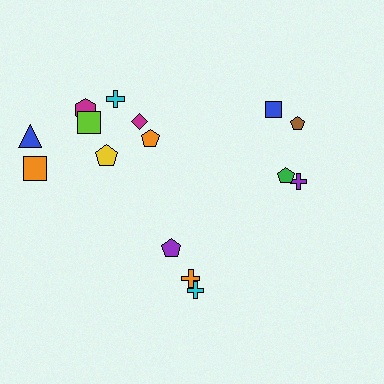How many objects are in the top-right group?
There are 4 objects.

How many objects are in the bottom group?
There are 3 objects.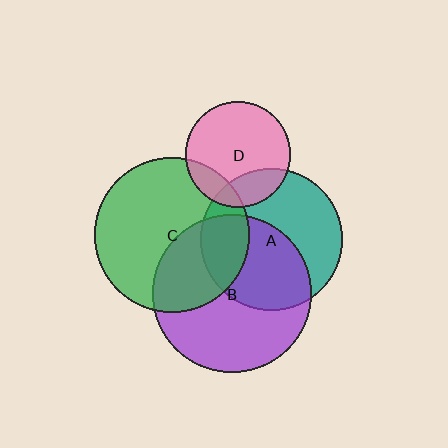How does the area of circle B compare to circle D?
Approximately 2.3 times.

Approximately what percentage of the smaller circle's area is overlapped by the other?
Approximately 25%.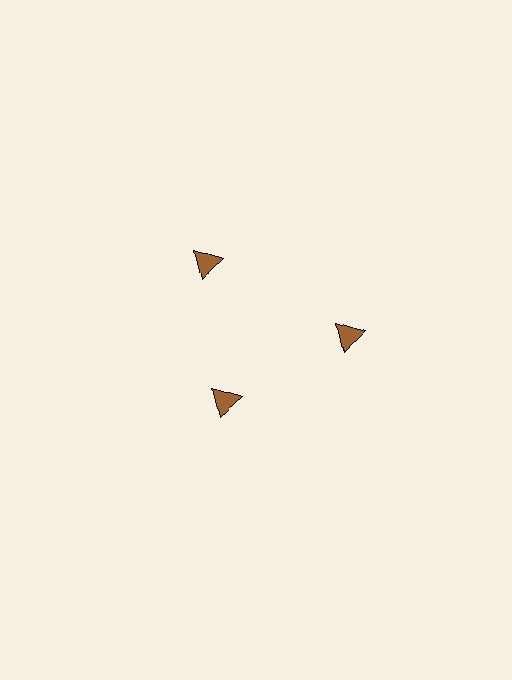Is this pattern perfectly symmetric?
No. The 3 brown triangles are arranged in a ring, but one element near the 7 o'clock position is pulled inward toward the center, breaking the 3-fold rotational symmetry.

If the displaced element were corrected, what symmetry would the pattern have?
It would have 3-fold rotational symmetry — the pattern would map onto itself every 120 degrees.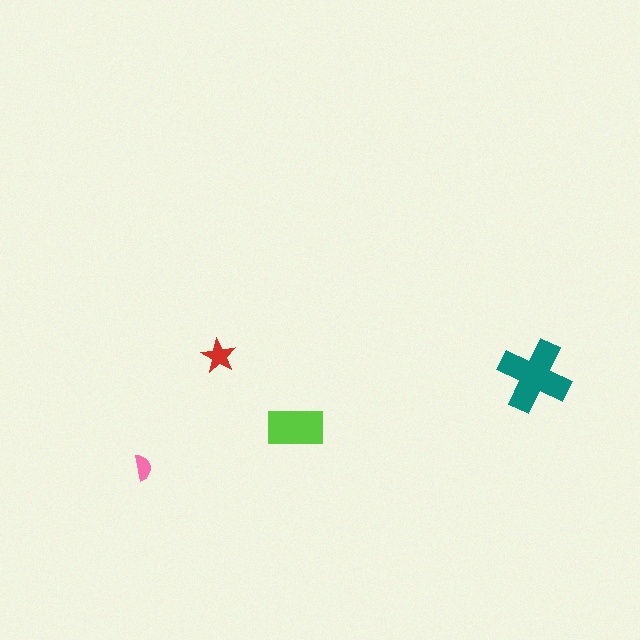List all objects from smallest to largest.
The pink semicircle, the red star, the lime rectangle, the teal cross.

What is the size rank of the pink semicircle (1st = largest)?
4th.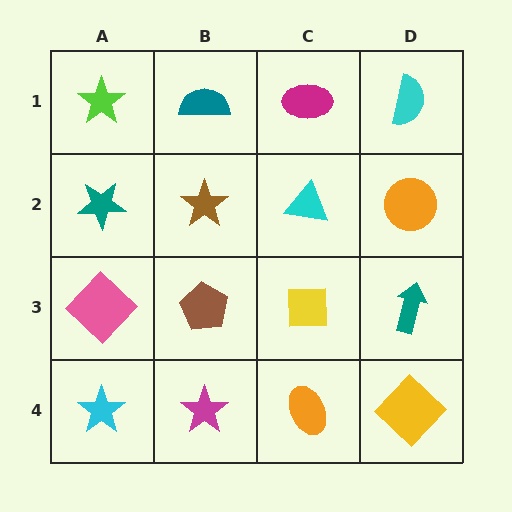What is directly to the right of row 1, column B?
A magenta ellipse.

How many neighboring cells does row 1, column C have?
3.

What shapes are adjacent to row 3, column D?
An orange circle (row 2, column D), a yellow diamond (row 4, column D), a yellow square (row 3, column C).